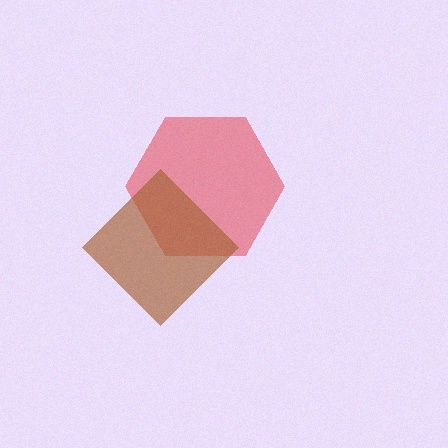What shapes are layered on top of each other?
The layered shapes are: a red hexagon, a brown diamond.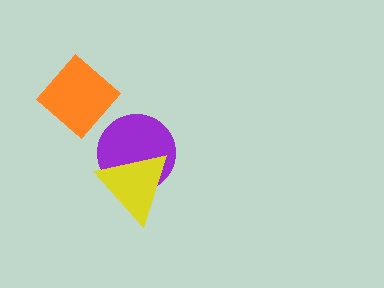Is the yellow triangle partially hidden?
No, no other shape covers it.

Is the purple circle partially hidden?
Yes, it is partially covered by another shape.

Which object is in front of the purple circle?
The yellow triangle is in front of the purple circle.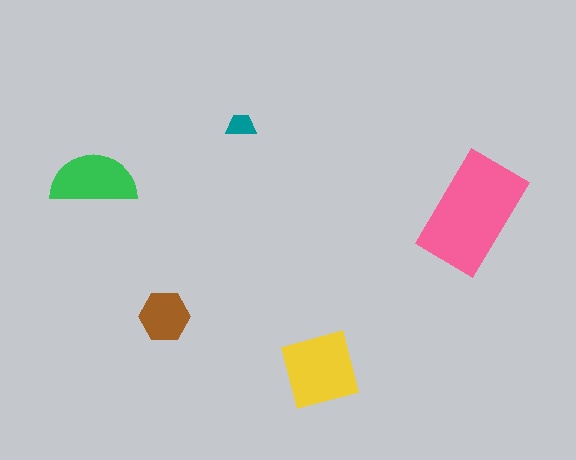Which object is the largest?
The pink rectangle.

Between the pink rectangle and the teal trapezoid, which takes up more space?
The pink rectangle.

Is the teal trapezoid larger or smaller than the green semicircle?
Smaller.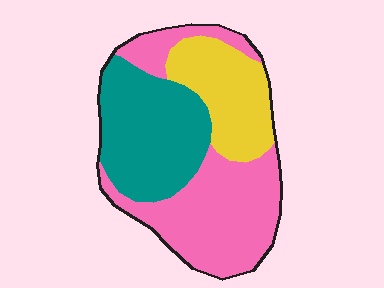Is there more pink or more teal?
Pink.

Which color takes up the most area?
Pink, at roughly 45%.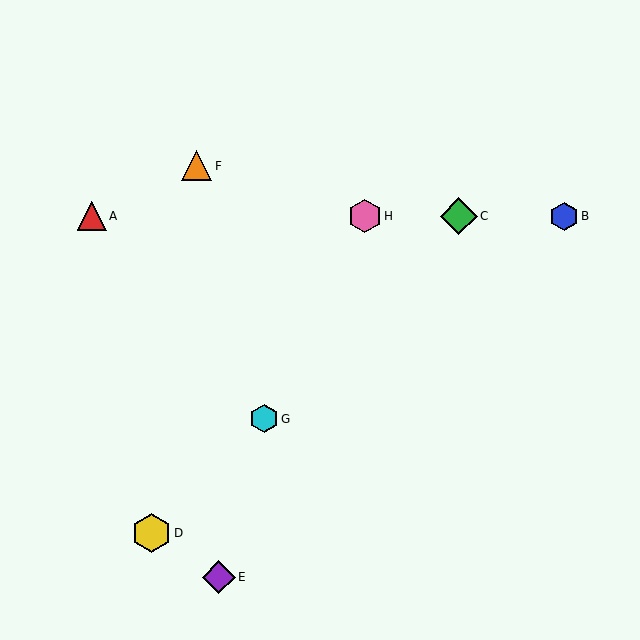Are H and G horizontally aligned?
No, H is at y≈216 and G is at y≈419.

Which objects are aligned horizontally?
Objects A, B, C, H are aligned horizontally.